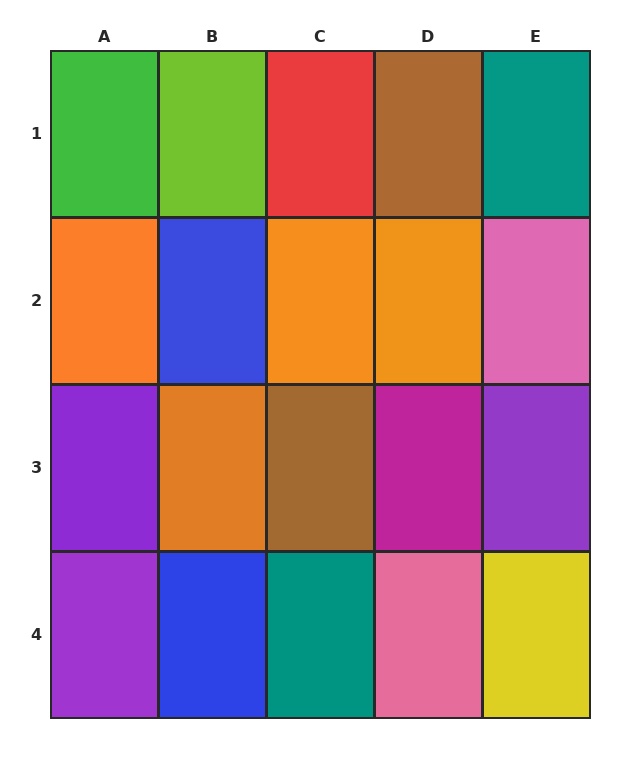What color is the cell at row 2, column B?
Blue.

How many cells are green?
1 cell is green.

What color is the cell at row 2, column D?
Orange.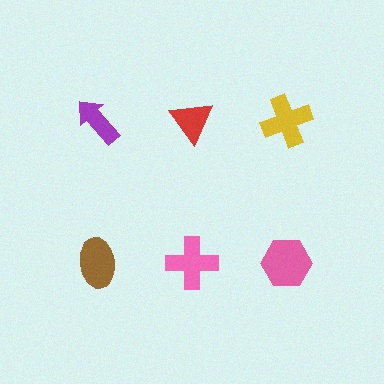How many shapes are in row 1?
3 shapes.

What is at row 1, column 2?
A red triangle.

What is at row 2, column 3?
A pink hexagon.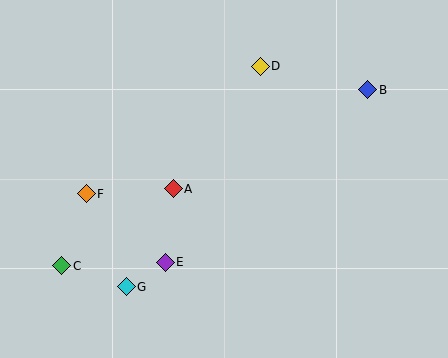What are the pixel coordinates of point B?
Point B is at (368, 90).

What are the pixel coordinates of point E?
Point E is at (165, 262).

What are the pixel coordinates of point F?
Point F is at (86, 194).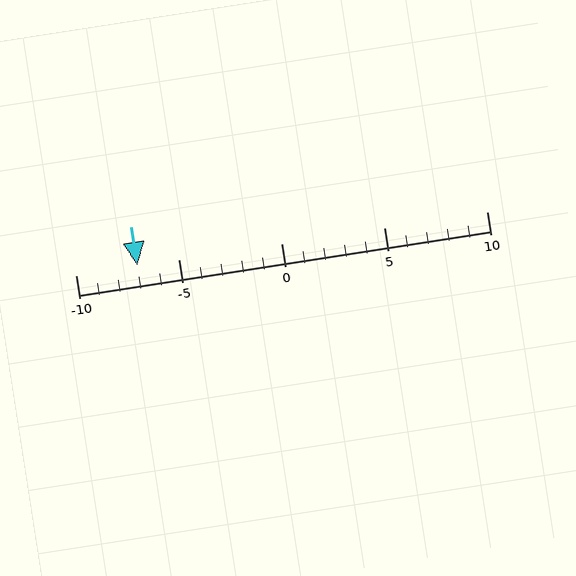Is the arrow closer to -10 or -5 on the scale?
The arrow is closer to -5.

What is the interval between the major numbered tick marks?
The major tick marks are spaced 5 units apart.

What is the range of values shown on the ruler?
The ruler shows values from -10 to 10.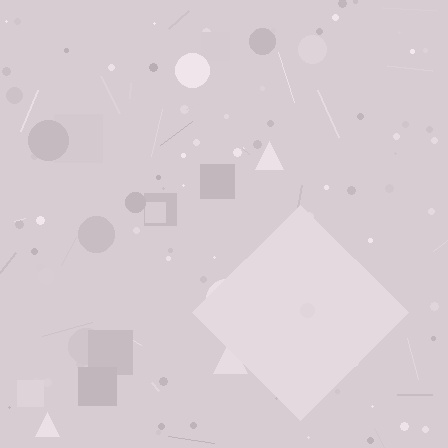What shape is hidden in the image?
A diamond is hidden in the image.